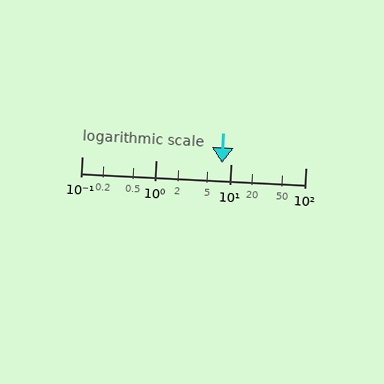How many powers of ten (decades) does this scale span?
The scale spans 3 decades, from 0.1 to 100.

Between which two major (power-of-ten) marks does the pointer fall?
The pointer is between 1 and 10.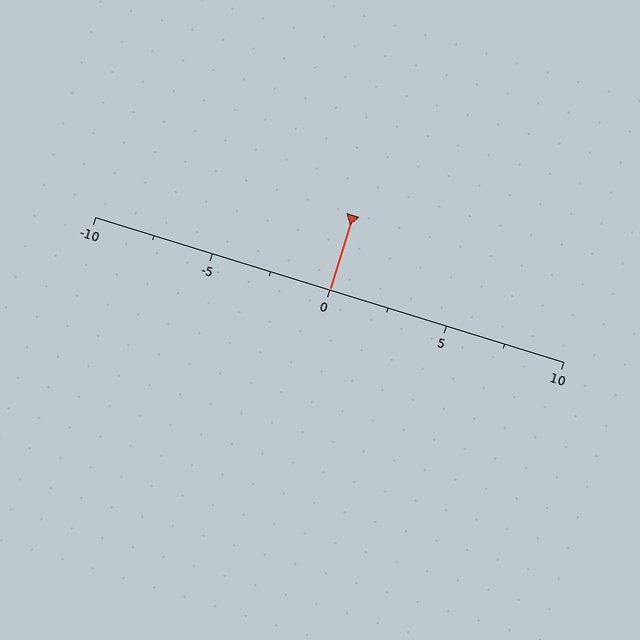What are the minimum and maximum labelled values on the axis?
The axis runs from -10 to 10.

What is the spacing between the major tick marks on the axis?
The major ticks are spaced 5 apart.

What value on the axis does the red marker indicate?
The marker indicates approximately 0.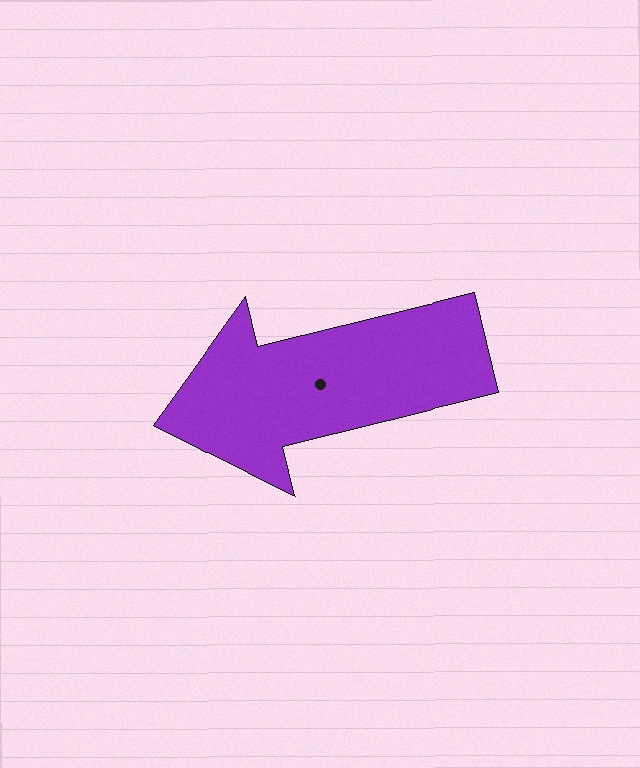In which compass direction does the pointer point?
West.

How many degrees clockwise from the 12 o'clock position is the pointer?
Approximately 256 degrees.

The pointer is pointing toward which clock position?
Roughly 9 o'clock.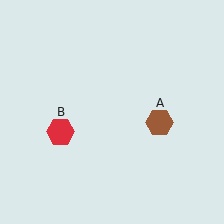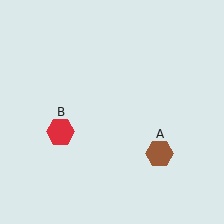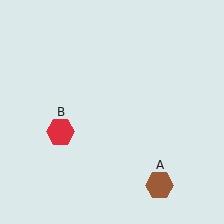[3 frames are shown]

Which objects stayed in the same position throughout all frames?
Red hexagon (object B) remained stationary.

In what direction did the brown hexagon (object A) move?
The brown hexagon (object A) moved down.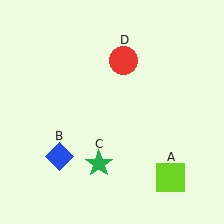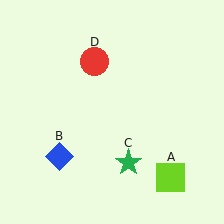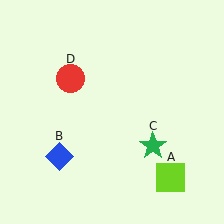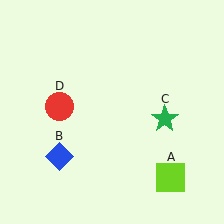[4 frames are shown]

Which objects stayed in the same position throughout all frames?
Lime square (object A) and blue diamond (object B) remained stationary.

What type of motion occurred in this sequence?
The green star (object C), red circle (object D) rotated counterclockwise around the center of the scene.